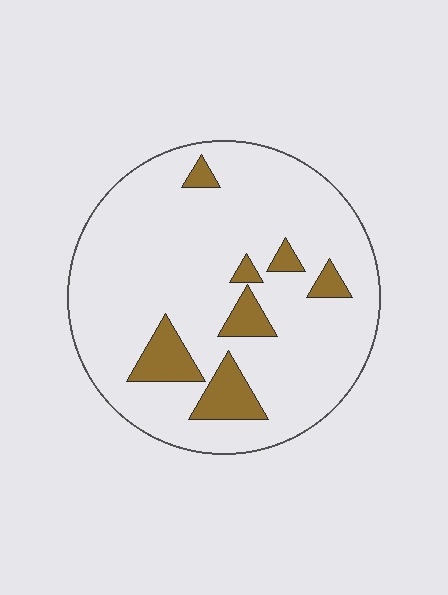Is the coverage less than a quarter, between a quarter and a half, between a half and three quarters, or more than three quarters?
Less than a quarter.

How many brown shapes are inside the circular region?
7.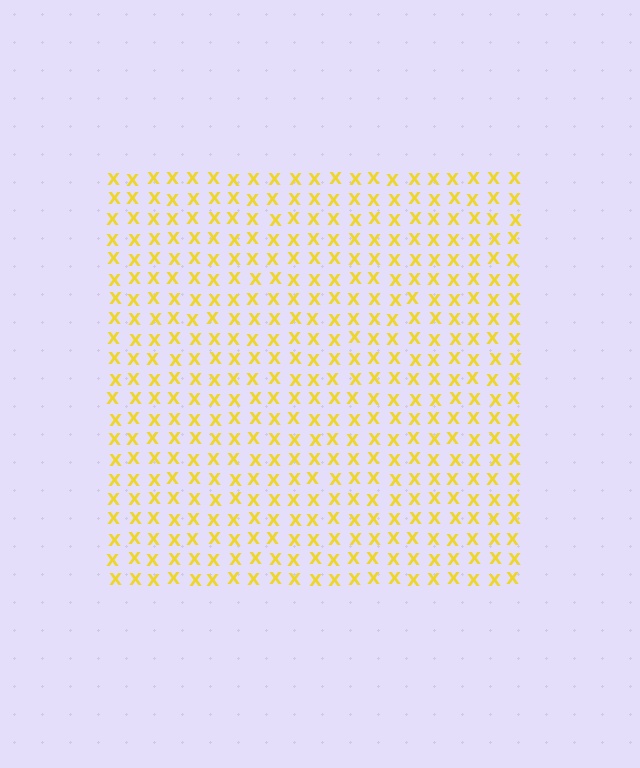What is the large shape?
The large shape is a square.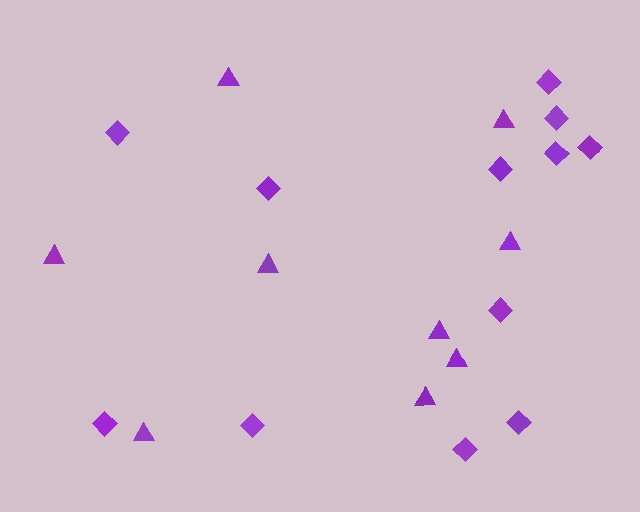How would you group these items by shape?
There are 2 groups: one group of triangles (9) and one group of diamonds (12).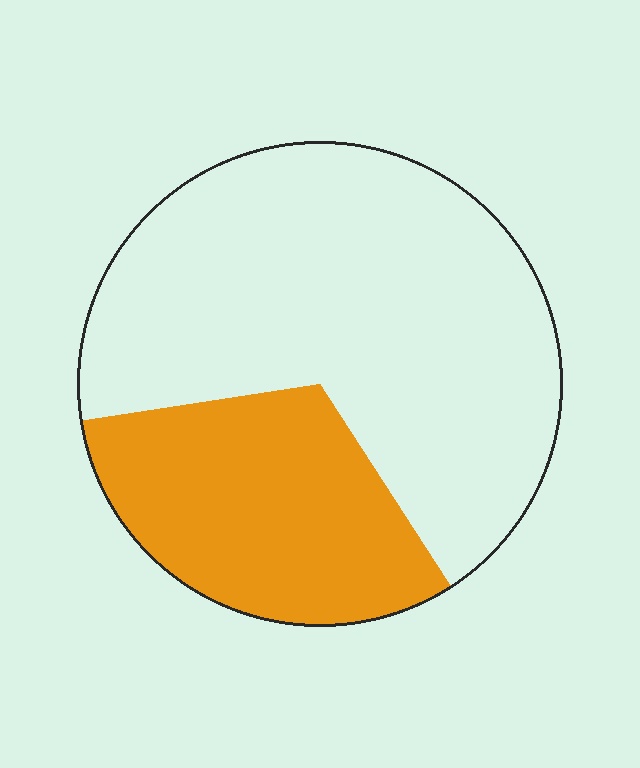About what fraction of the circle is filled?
About one third (1/3).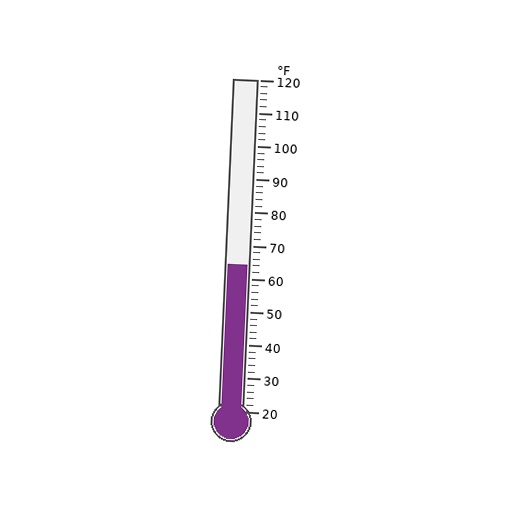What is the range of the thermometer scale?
The thermometer scale ranges from 20°F to 120°F.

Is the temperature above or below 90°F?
The temperature is below 90°F.